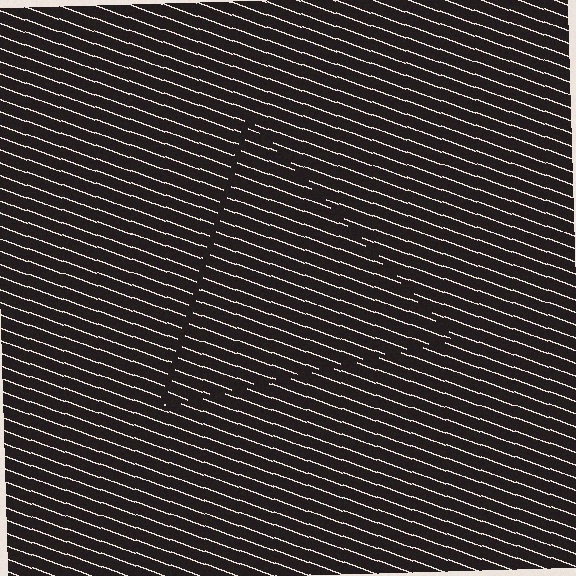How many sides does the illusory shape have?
3 sides — the line-ends trace a triangle.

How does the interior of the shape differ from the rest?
The interior of the shape contains the same grating, shifted by half a period — the contour is defined by the phase discontinuity where line-ends from the inner and outer gratings abut.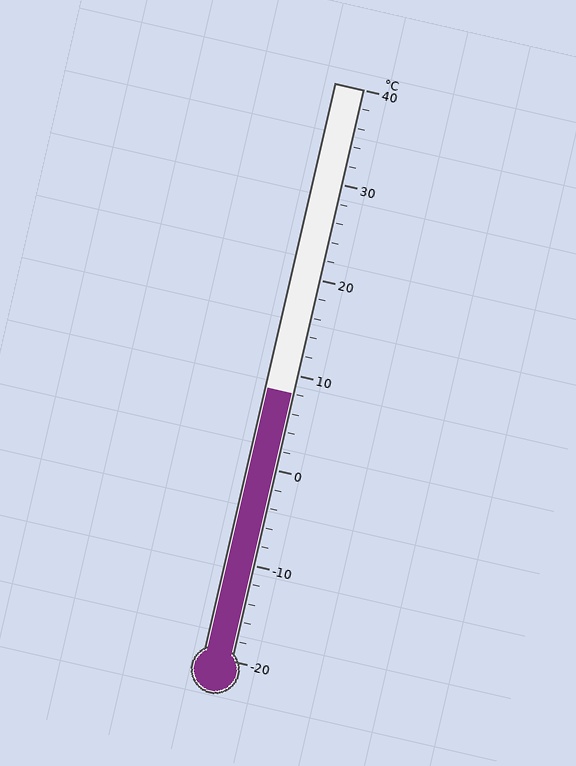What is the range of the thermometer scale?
The thermometer scale ranges from -20°C to 40°C.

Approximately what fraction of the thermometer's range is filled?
The thermometer is filled to approximately 45% of its range.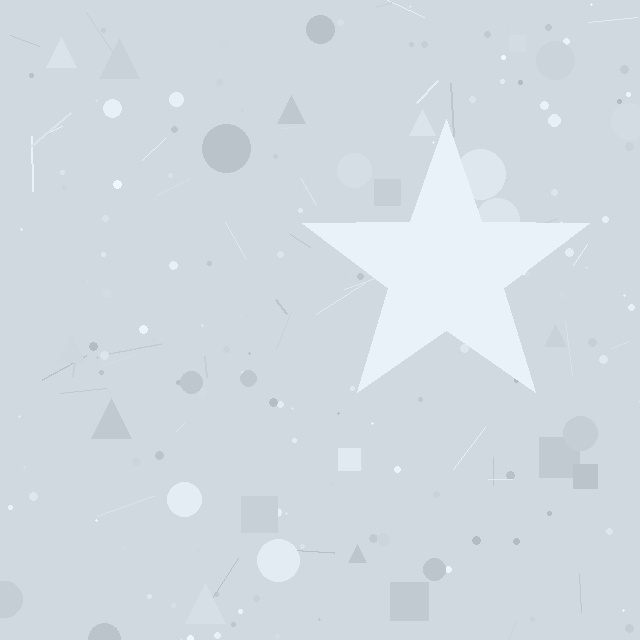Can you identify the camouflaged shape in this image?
The camouflaged shape is a star.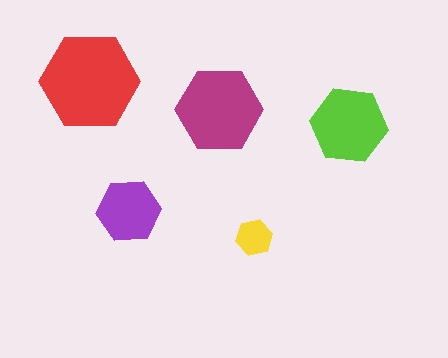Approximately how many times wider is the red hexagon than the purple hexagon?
About 1.5 times wider.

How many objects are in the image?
There are 5 objects in the image.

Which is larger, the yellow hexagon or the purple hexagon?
The purple one.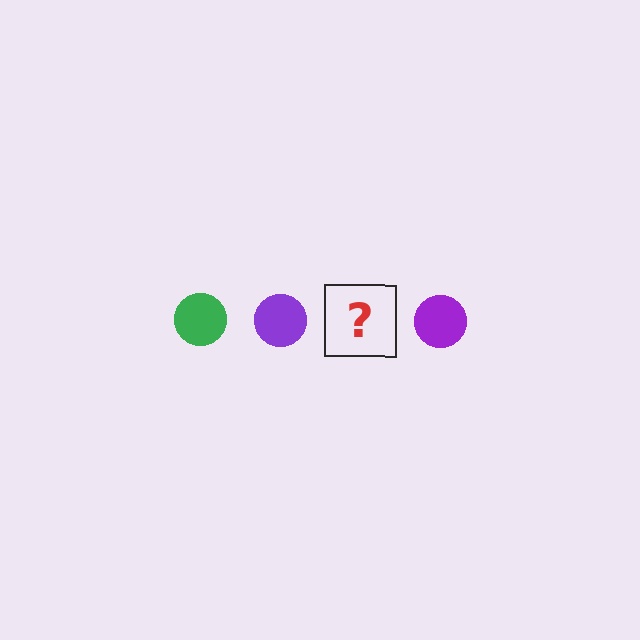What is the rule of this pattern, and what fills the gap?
The rule is that the pattern cycles through green, purple circles. The gap should be filled with a green circle.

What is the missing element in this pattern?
The missing element is a green circle.